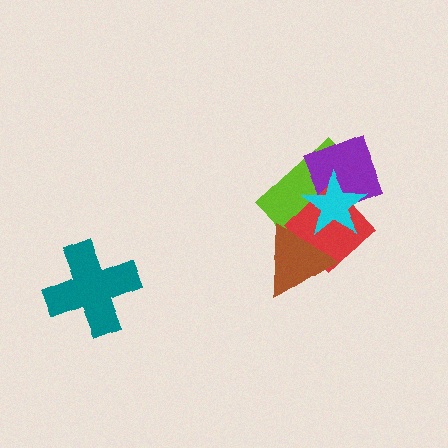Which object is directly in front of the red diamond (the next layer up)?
The cyan star is directly in front of the red diamond.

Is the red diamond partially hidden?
Yes, it is partially covered by another shape.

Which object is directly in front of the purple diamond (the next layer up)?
The red diamond is directly in front of the purple diamond.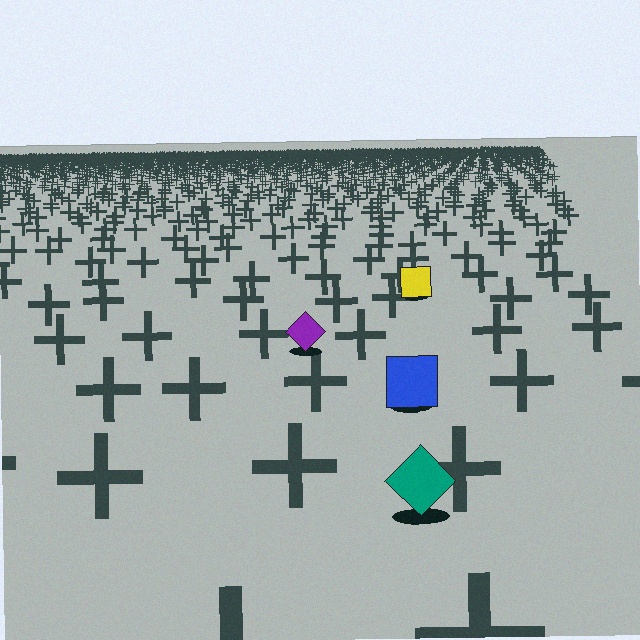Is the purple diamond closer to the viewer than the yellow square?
Yes. The purple diamond is closer — you can tell from the texture gradient: the ground texture is coarser near it.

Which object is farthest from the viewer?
The yellow square is farthest from the viewer. It appears smaller and the ground texture around it is denser.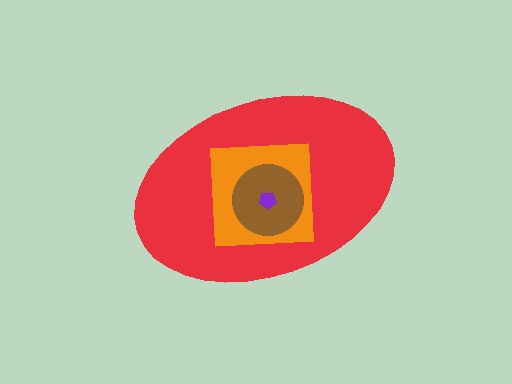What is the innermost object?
The purple pentagon.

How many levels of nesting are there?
4.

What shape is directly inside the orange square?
The brown circle.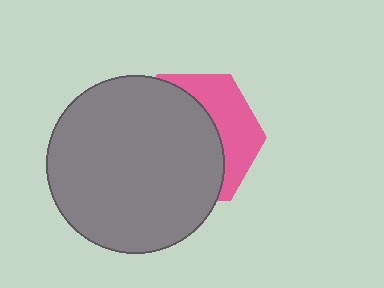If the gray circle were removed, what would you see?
You would see the complete pink hexagon.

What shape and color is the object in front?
The object in front is a gray circle.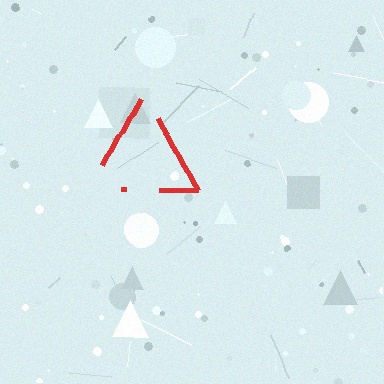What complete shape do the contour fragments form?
The contour fragments form a triangle.